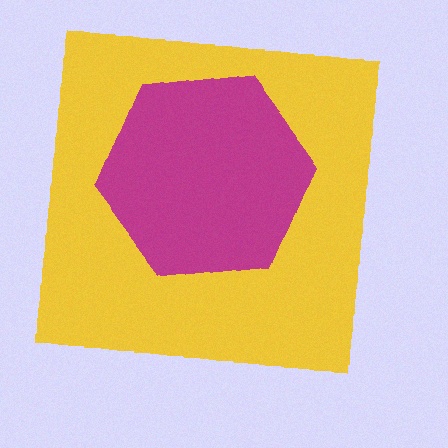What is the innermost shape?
The magenta hexagon.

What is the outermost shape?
The yellow square.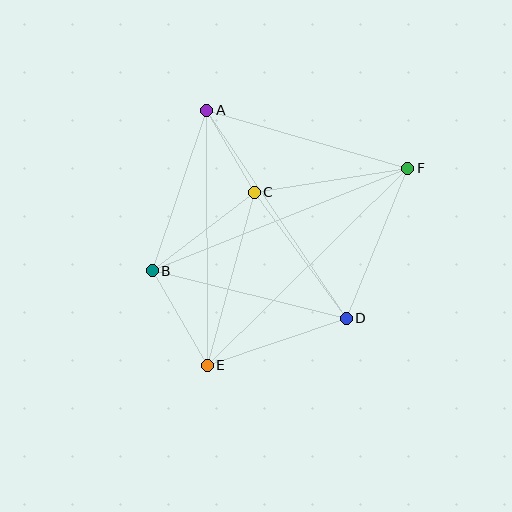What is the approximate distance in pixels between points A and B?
The distance between A and B is approximately 170 pixels.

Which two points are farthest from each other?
Points E and F are farthest from each other.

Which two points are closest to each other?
Points A and C are closest to each other.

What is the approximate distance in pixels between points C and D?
The distance between C and D is approximately 156 pixels.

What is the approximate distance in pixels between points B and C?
The distance between B and C is approximately 129 pixels.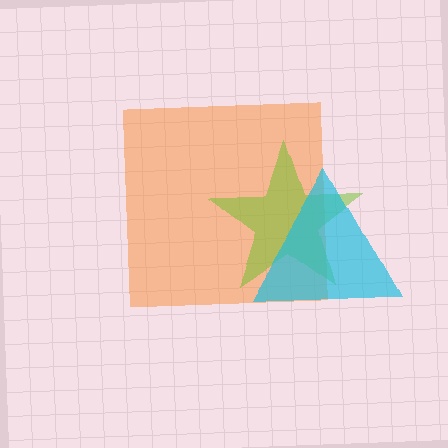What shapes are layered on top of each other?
The layered shapes are: an orange square, a lime star, a cyan triangle.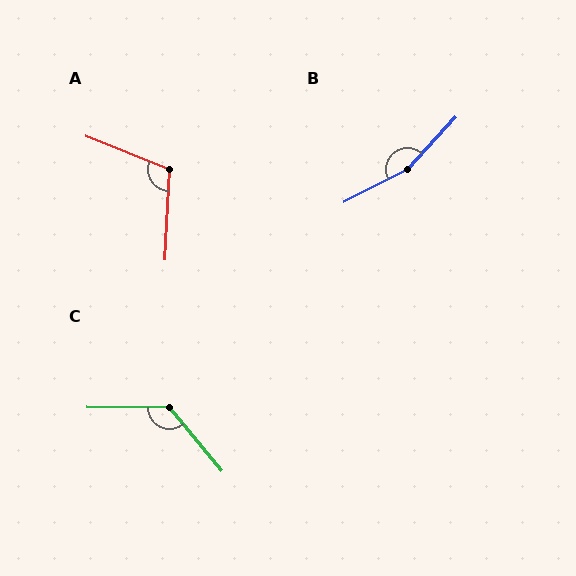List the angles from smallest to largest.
A (109°), C (130°), B (160°).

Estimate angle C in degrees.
Approximately 130 degrees.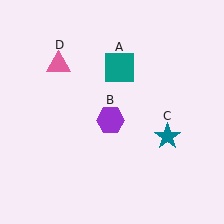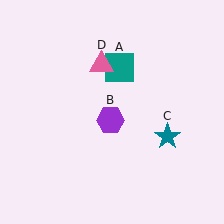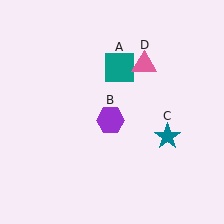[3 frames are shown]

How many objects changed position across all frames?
1 object changed position: pink triangle (object D).